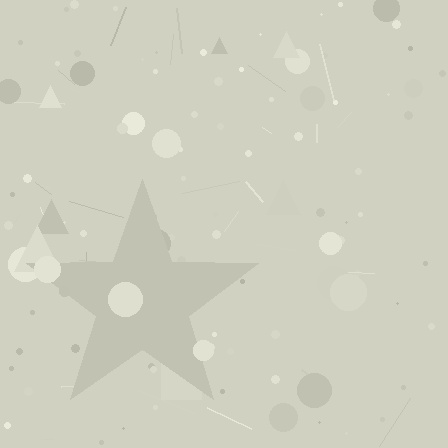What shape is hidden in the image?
A star is hidden in the image.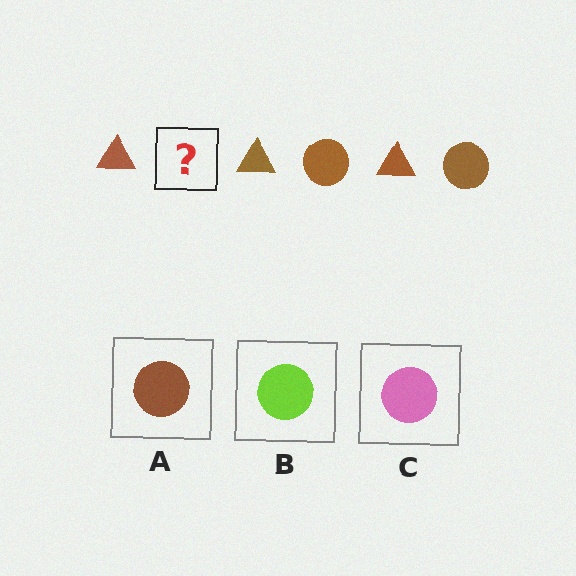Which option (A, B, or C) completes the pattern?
A.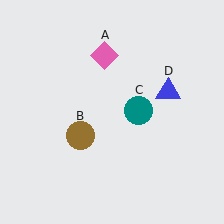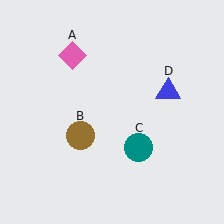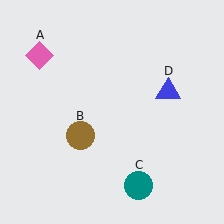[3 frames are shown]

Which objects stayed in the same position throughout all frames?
Brown circle (object B) and blue triangle (object D) remained stationary.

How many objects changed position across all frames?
2 objects changed position: pink diamond (object A), teal circle (object C).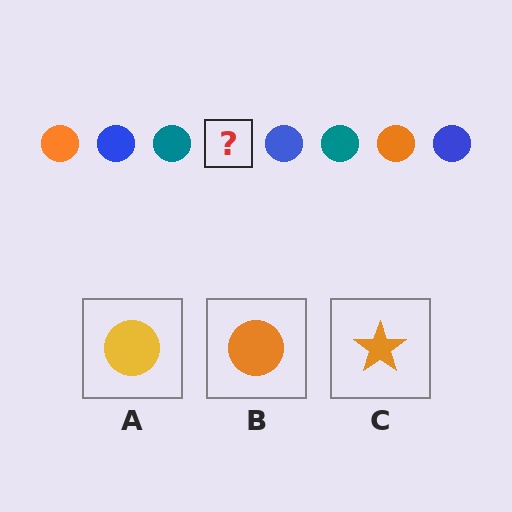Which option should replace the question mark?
Option B.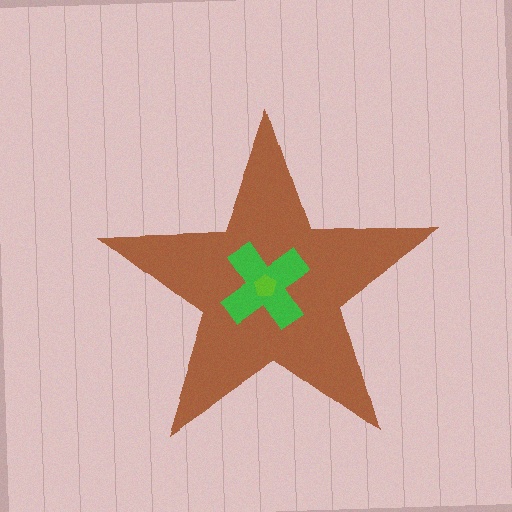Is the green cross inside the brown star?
Yes.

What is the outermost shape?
The brown star.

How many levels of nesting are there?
3.